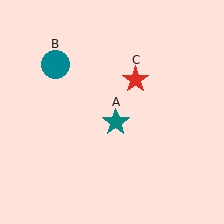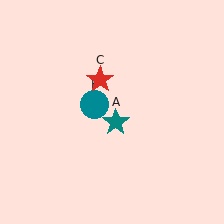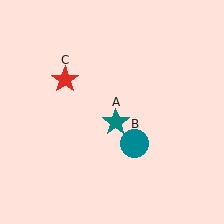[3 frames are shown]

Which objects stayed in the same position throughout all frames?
Teal star (object A) remained stationary.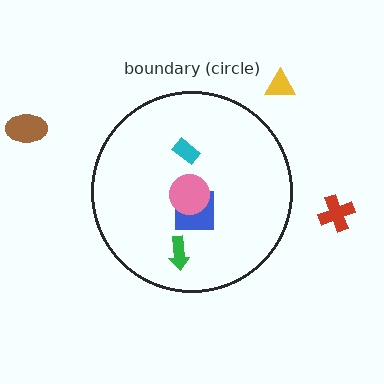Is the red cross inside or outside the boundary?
Outside.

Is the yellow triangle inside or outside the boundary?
Outside.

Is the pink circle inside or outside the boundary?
Inside.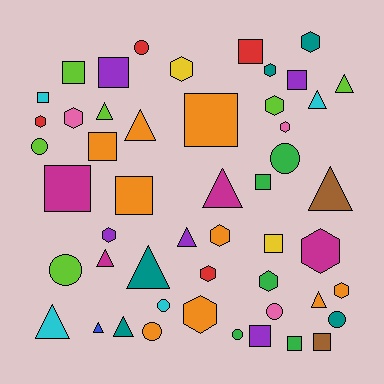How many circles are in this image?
There are 9 circles.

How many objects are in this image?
There are 50 objects.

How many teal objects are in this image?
There are 5 teal objects.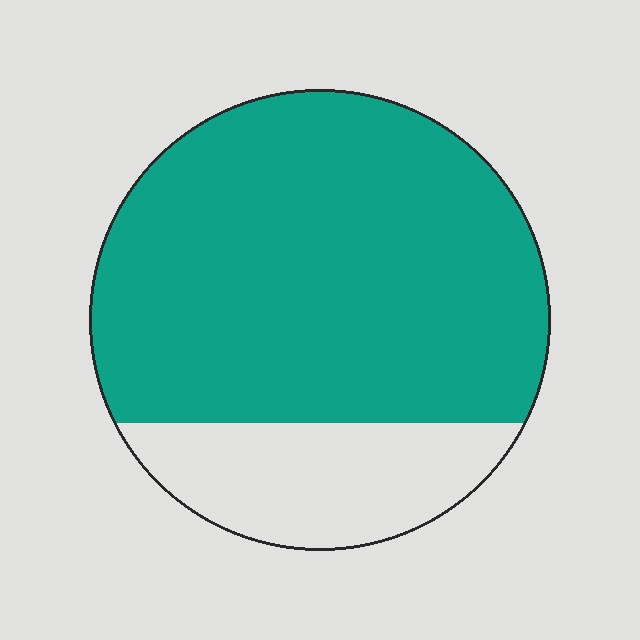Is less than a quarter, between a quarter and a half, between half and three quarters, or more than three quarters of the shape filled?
More than three quarters.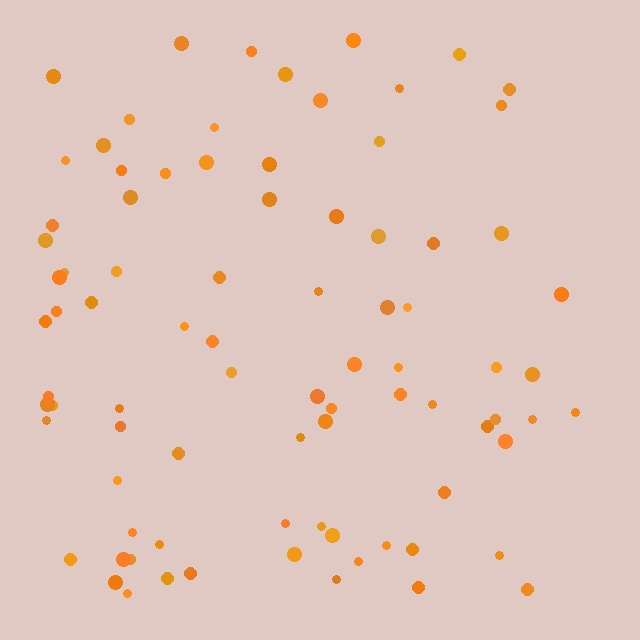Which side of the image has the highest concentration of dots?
The left.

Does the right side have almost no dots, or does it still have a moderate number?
Still a moderate number, just noticeably fewer than the left.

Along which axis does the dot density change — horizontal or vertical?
Horizontal.